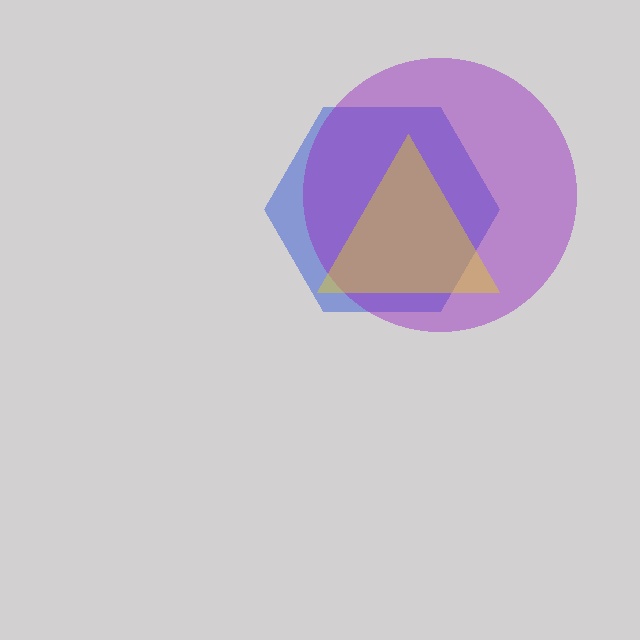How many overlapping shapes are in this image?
There are 3 overlapping shapes in the image.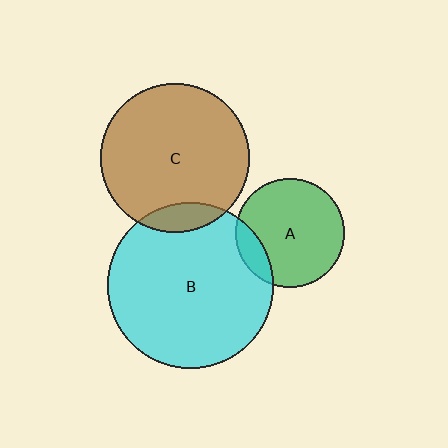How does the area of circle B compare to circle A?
Approximately 2.3 times.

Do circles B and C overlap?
Yes.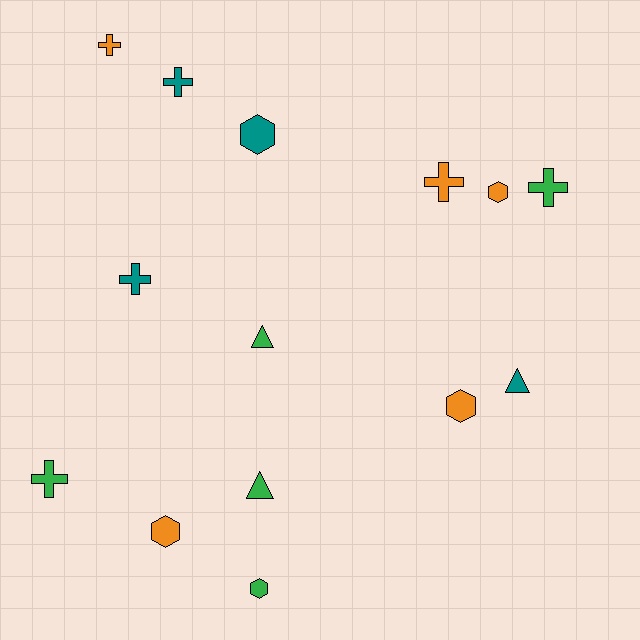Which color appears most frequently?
Orange, with 5 objects.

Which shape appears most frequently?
Cross, with 6 objects.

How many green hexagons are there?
There is 1 green hexagon.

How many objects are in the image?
There are 14 objects.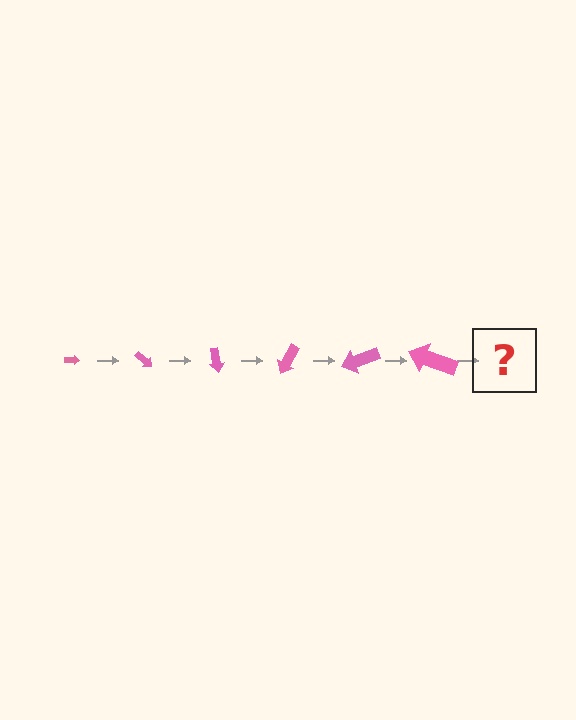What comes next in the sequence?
The next element should be an arrow, larger than the previous one and rotated 240 degrees from the start.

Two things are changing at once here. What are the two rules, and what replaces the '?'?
The two rules are that the arrow grows larger each step and it rotates 40 degrees each step. The '?' should be an arrow, larger than the previous one and rotated 240 degrees from the start.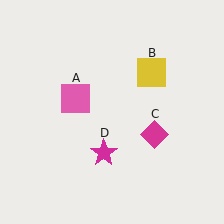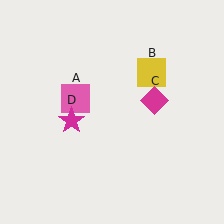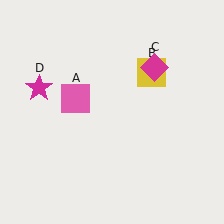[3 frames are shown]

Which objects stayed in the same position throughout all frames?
Pink square (object A) and yellow square (object B) remained stationary.